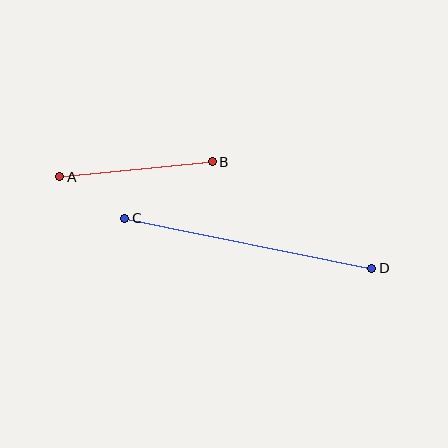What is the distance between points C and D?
The distance is approximately 252 pixels.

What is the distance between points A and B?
The distance is approximately 153 pixels.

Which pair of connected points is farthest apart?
Points C and D are farthest apart.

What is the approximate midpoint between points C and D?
The midpoint is at approximately (248, 243) pixels.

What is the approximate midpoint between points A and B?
The midpoint is at approximately (136, 169) pixels.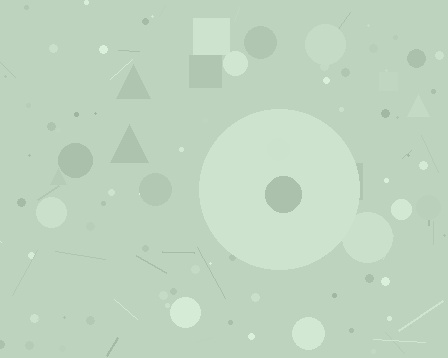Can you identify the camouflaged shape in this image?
The camouflaged shape is a circle.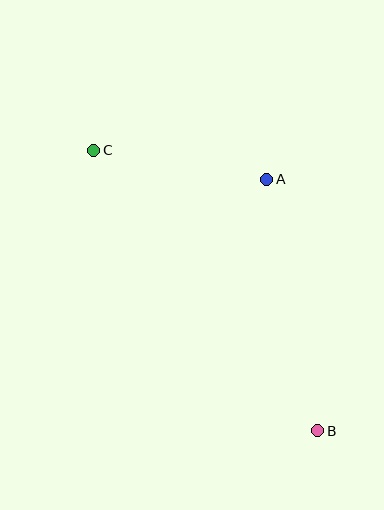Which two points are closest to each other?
Points A and C are closest to each other.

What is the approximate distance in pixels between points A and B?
The distance between A and B is approximately 257 pixels.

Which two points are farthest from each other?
Points B and C are farthest from each other.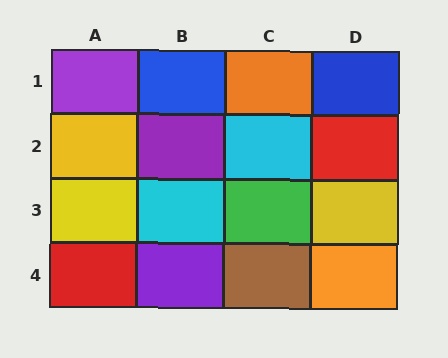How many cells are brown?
1 cell is brown.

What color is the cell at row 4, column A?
Red.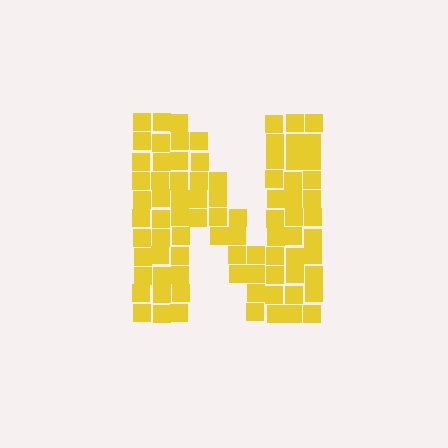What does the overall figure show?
The overall figure shows the letter N.